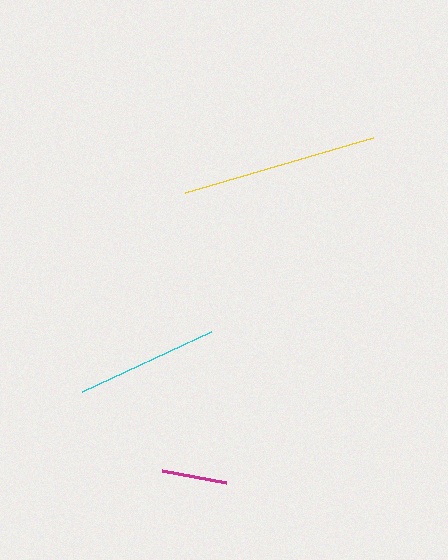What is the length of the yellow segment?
The yellow segment is approximately 196 pixels long.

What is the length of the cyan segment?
The cyan segment is approximately 142 pixels long.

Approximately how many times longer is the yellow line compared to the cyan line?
The yellow line is approximately 1.4 times the length of the cyan line.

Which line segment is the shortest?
The magenta line is the shortest at approximately 65 pixels.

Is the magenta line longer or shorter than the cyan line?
The cyan line is longer than the magenta line.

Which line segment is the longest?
The yellow line is the longest at approximately 196 pixels.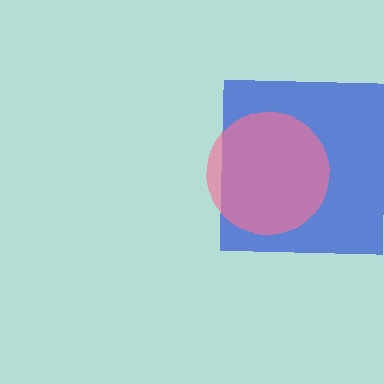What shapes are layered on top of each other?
The layered shapes are: a blue square, a pink circle.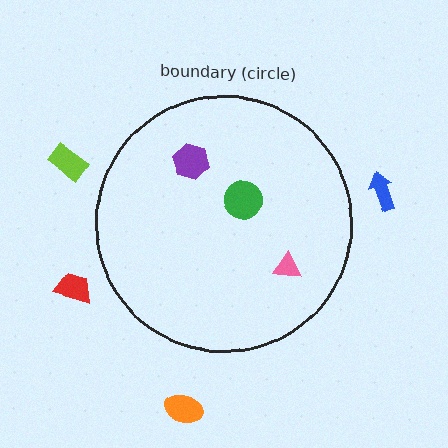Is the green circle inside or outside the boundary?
Inside.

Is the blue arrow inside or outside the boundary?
Outside.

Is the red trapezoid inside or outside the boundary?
Outside.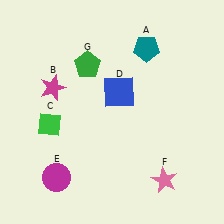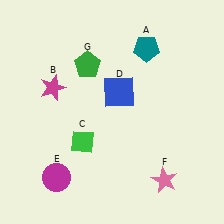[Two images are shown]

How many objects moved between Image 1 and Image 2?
1 object moved between the two images.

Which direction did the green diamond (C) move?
The green diamond (C) moved right.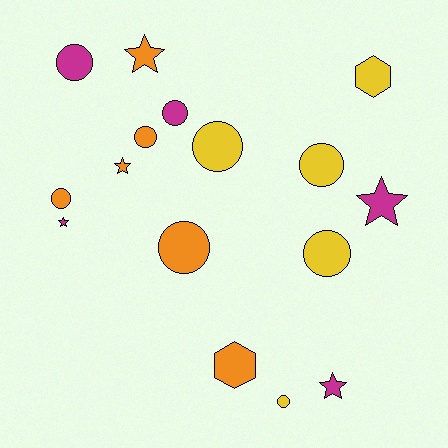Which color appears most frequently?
Orange, with 6 objects.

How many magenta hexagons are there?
There are no magenta hexagons.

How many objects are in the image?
There are 16 objects.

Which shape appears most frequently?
Circle, with 9 objects.